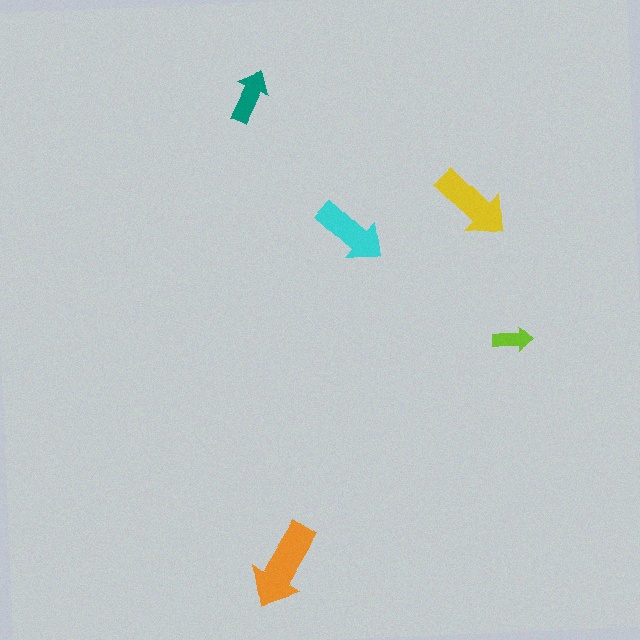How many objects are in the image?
There are 5 objects in the image.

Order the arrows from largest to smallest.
the orange one, the yellow one, the cyan one, the teal one, the lime one.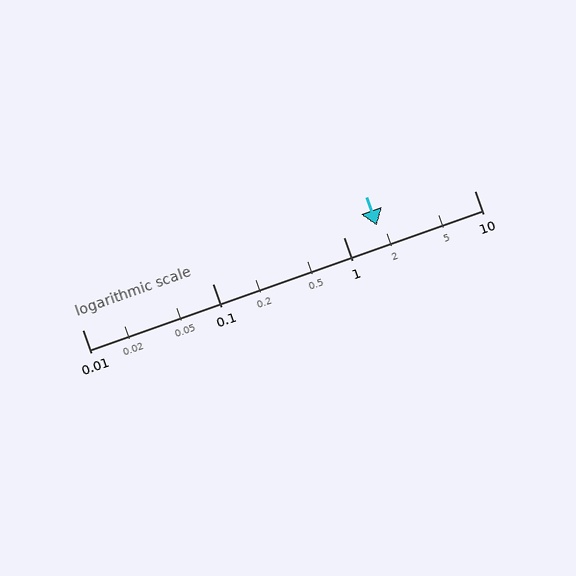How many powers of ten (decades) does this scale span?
The scale spans 3 decades, from 0.01 to 10.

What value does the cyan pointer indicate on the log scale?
The pointer indicates approximately 1.8.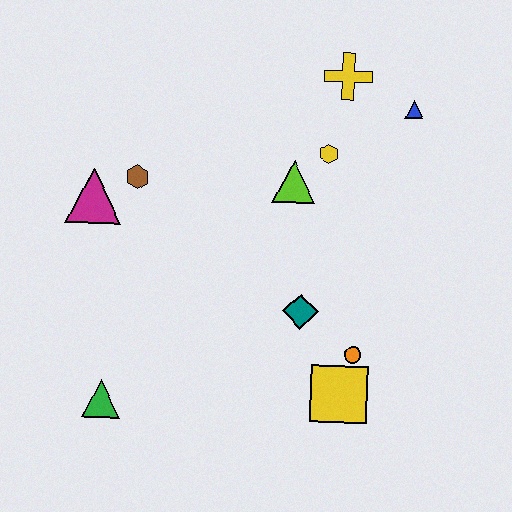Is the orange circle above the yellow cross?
No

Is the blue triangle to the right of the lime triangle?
Yes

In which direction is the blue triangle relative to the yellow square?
The blue triangle is above the yellow square.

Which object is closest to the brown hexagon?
The magenta triangle is closest to the brown hexagon.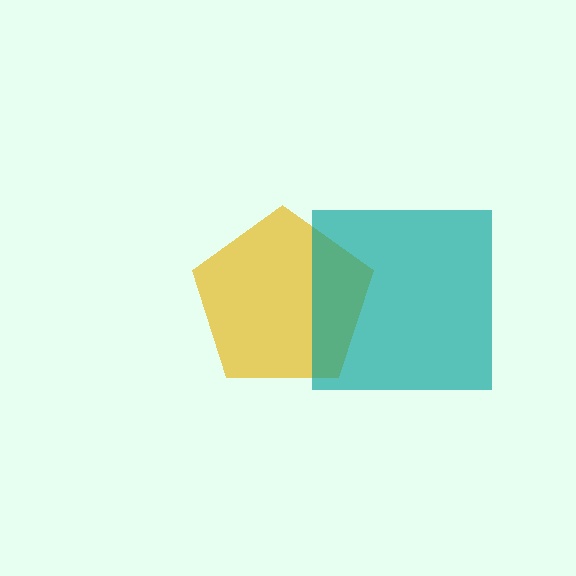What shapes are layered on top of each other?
The layered shapes are: a yellow pentagon, a teal square.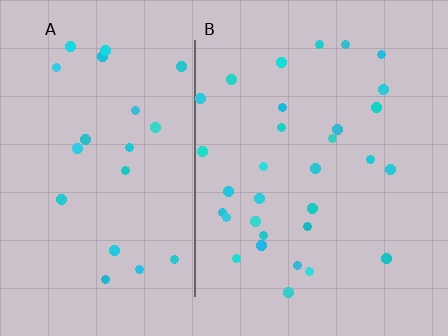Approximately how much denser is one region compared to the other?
Approximately 1.4× — region B over region A.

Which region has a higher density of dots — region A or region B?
B (the right).